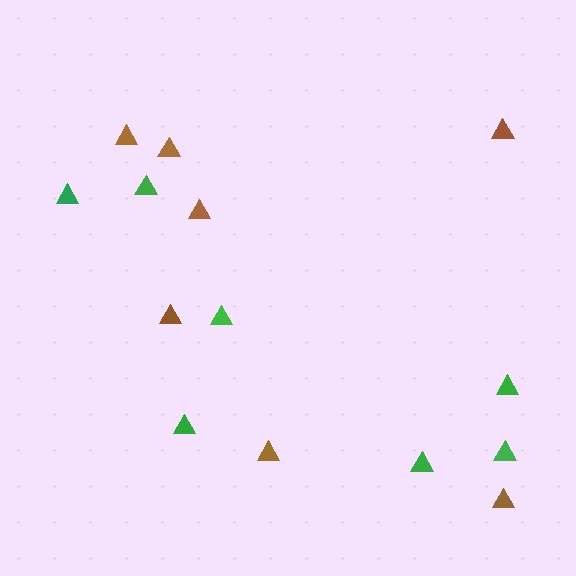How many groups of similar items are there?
There are 2 groups: one group of brown triangles (7) and one group of green triangles (7).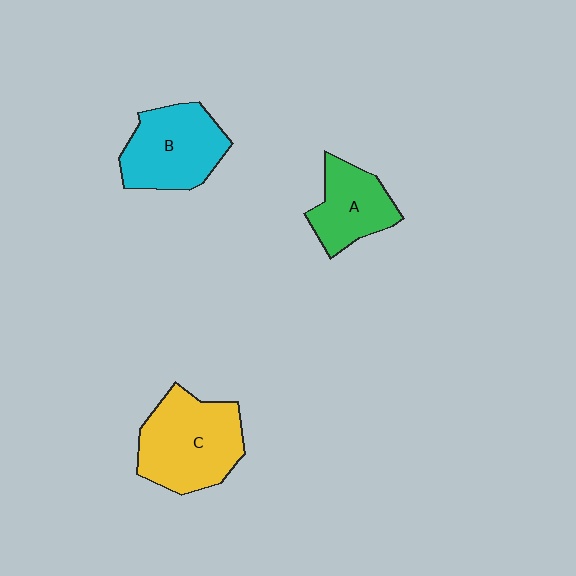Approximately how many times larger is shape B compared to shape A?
Approximately 1.3 times.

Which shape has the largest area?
Shape C (yellow).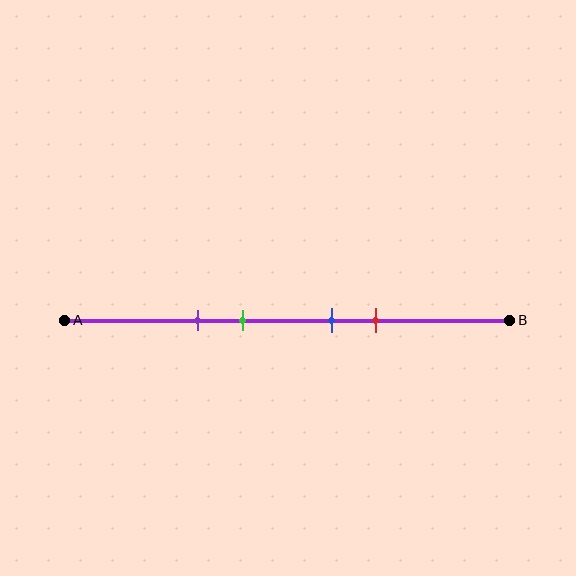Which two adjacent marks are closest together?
The blue and red marks are the closest adjacent pair.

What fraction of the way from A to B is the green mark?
The green mark is approximately 40% (0.4) of the way from A to B.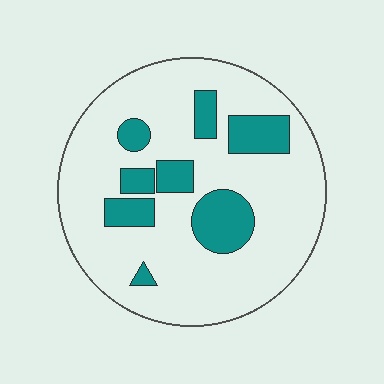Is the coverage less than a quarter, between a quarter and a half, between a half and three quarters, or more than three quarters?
Less than a quarter.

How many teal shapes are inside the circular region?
8.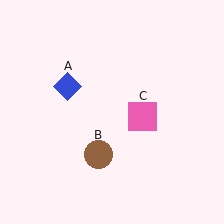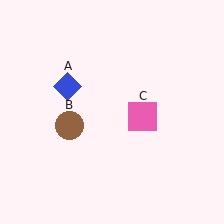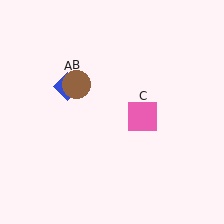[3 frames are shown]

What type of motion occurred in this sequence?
The brown circle (object B) rotated clockwise around the center of the scene.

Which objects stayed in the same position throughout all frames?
Blue diamond (object A) and pink square (object C) remained stationary.